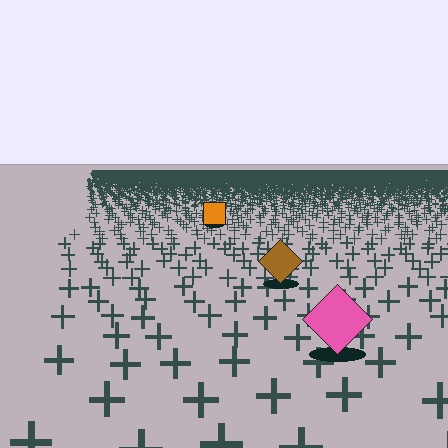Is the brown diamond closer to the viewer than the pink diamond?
No. The pink diamond is closer — you can tell from the texture gradient: the ground texture is coarser near it.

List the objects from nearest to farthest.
From nearest to farthest: the pink diamond, the brown diamond, the orange square.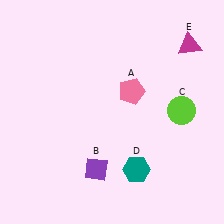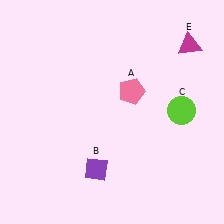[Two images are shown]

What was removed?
The teal hexagon (D) was removed in Image 2.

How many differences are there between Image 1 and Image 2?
There is 1 difference between the two images.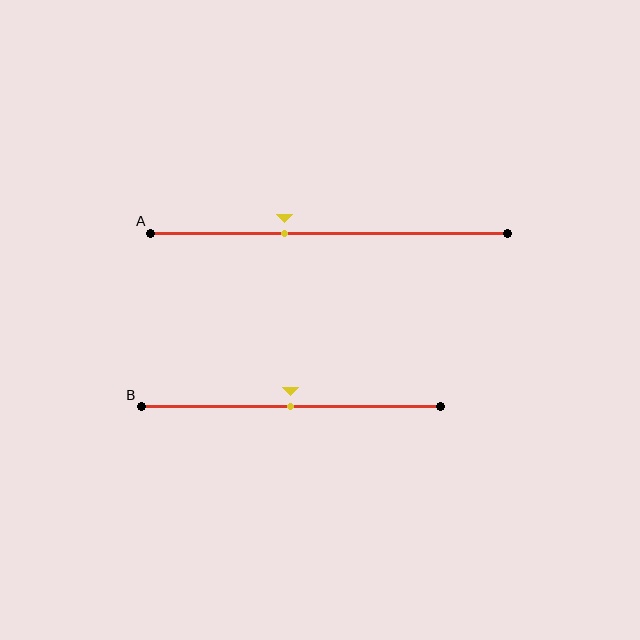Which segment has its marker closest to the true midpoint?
Segment B has its marker closest to the true midpoint.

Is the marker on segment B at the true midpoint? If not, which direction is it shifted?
Yes, the marker on segment B is at the true midpoint.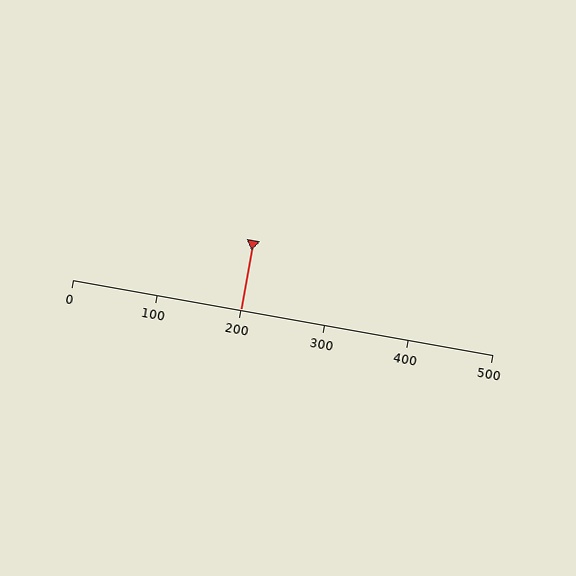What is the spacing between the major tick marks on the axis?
The major ticks are spaced 100 apart.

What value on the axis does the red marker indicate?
The marker indicates approximately 200.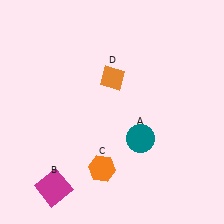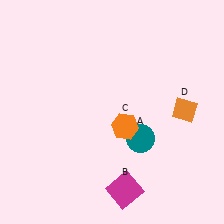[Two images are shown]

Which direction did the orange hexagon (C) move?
The orange hexagon (C) moved up.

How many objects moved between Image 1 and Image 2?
3 objects moved between the two images.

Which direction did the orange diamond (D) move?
The orange diamond (D) moved right.